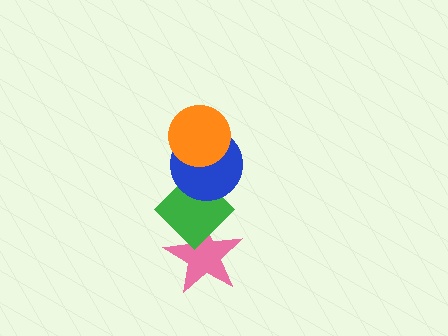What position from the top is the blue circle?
The blue circle is 2nd from the top.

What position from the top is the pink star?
The pink star is 4th from the top.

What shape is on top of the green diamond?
The blue circle is on top of the green diamond.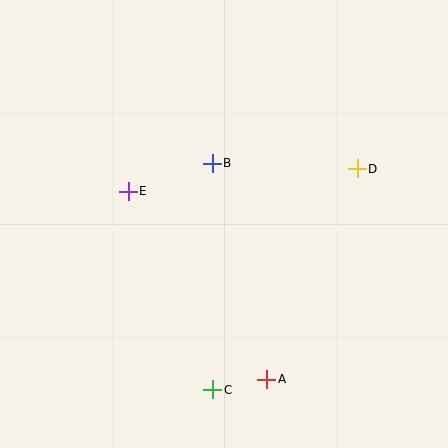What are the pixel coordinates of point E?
Point E is at (128, 191).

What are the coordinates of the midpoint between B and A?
The midpoint between B and A is at (239, 271).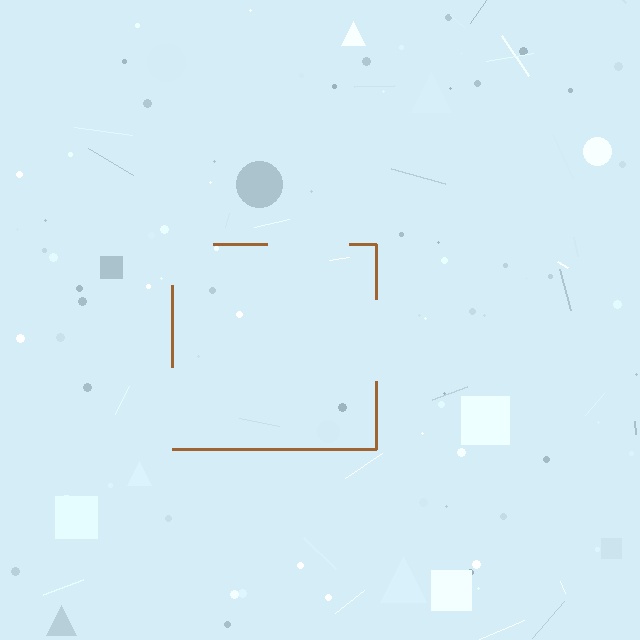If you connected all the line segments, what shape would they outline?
They would outline a square.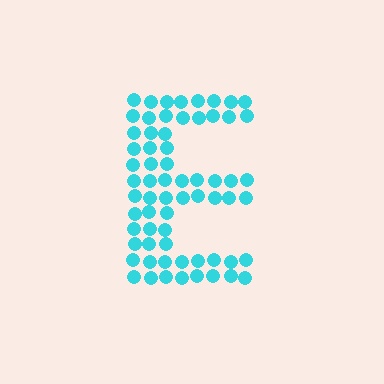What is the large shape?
The large shape is the letter E.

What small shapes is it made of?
It is made of small circles.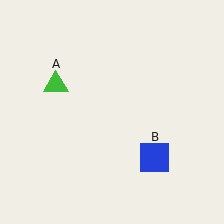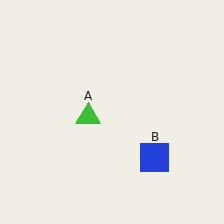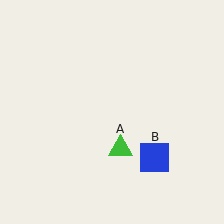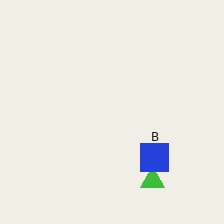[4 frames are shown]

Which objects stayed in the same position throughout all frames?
Blue square (object B) remained stationary.